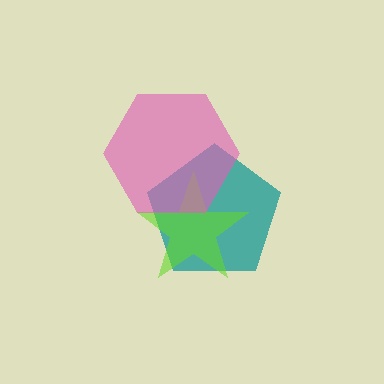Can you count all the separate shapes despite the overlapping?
Yes, there are 3 separate shapes.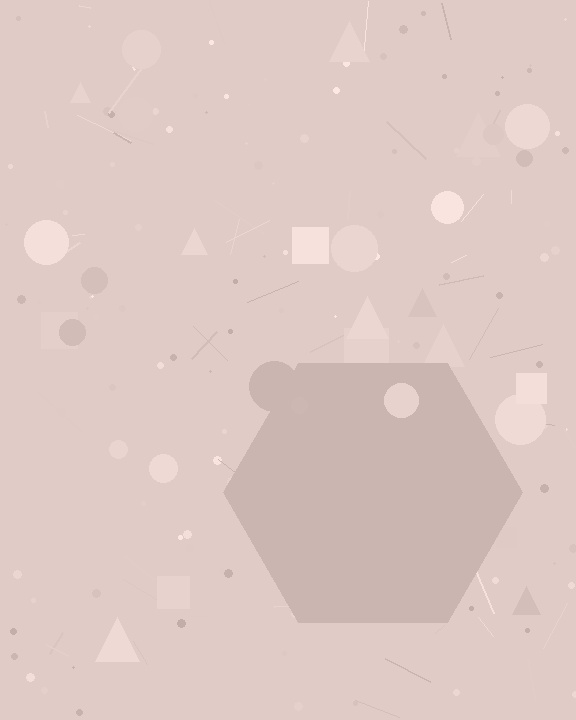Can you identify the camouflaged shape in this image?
The camouflaged shape is a hexagon.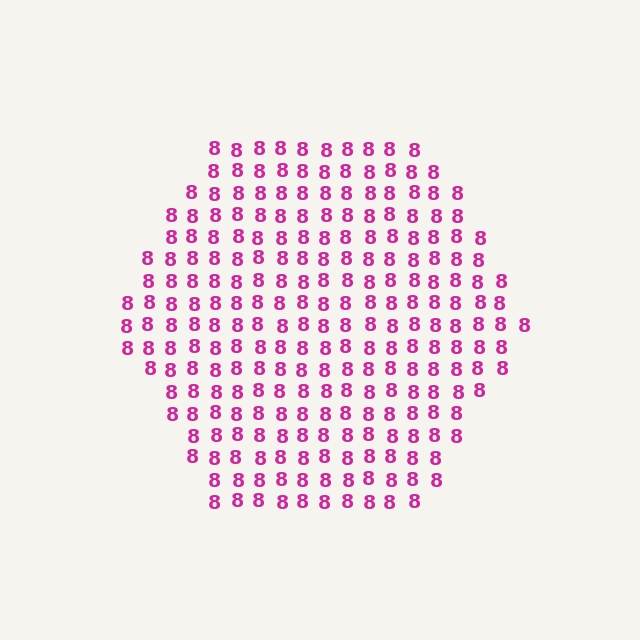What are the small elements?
The small elements are digit 8's.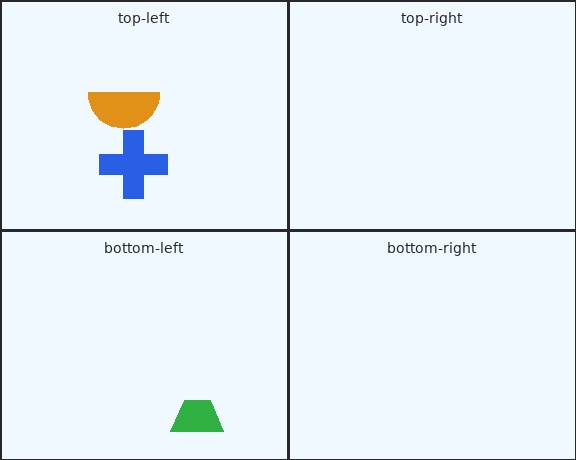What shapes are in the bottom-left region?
The green trapezoid.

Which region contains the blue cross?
The top-left region.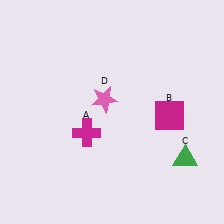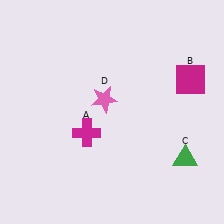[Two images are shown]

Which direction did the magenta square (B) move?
The magenta square (B) moved up.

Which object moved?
The magenta square (B) moved up.